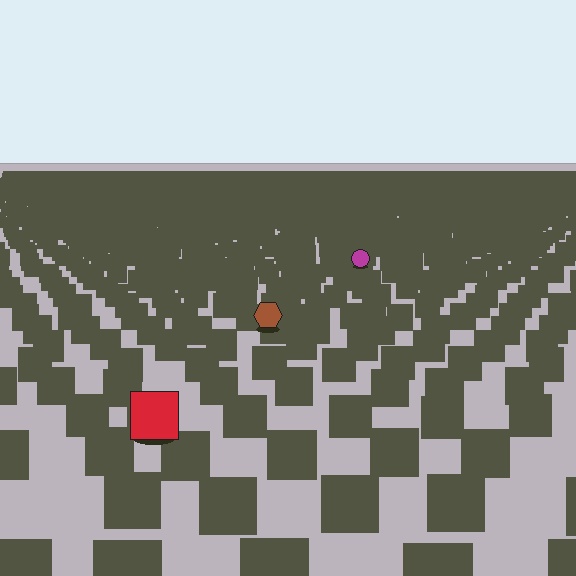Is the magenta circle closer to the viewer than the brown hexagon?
No. The brown hexagon is closer — you can tell from the texture gradient: the ground texture is coarser near it.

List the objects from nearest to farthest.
From nearest to farthest: the red square, the brown hexagon, the magenta circle.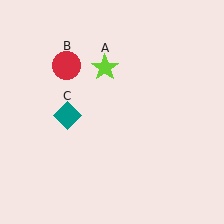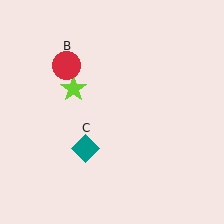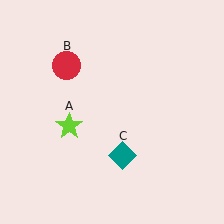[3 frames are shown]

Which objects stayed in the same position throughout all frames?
Red circle (object B) remained stationary.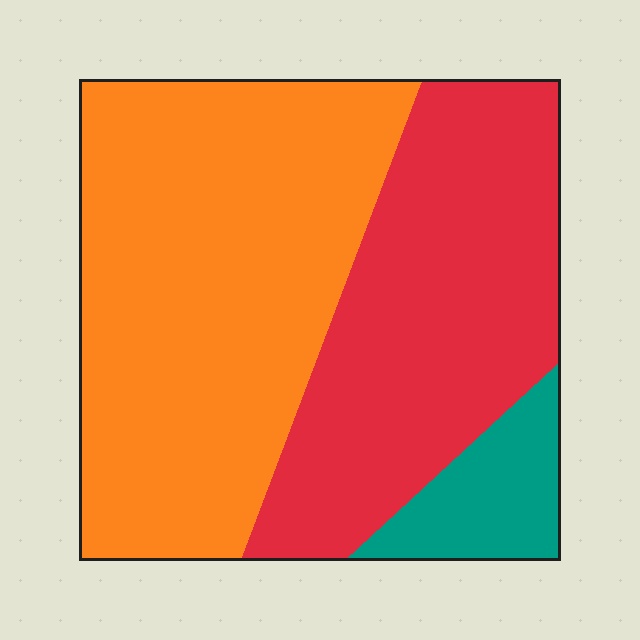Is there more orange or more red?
Orange.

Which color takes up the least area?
Teal, at roughly 10%.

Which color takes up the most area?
Orange, at roughly 50%.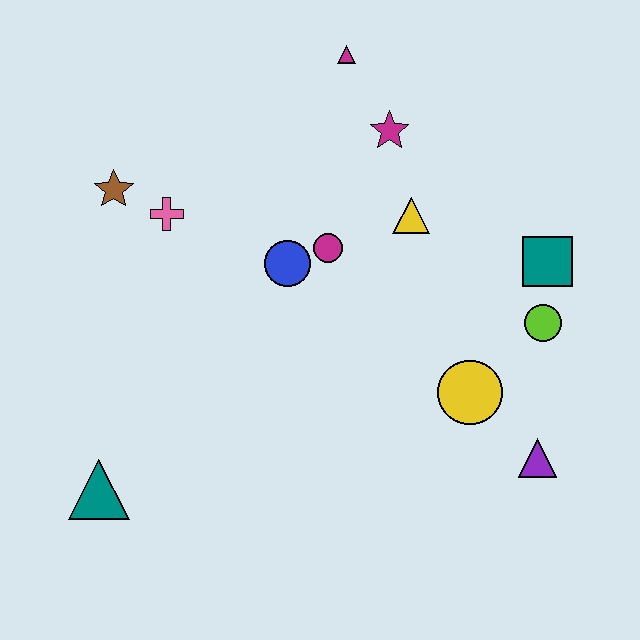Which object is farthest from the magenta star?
The teal triangle is farthest from the magenta star.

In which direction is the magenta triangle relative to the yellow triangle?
The magenta triangle is above the yellow triangle.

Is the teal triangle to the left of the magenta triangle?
Yes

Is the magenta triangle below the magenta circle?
No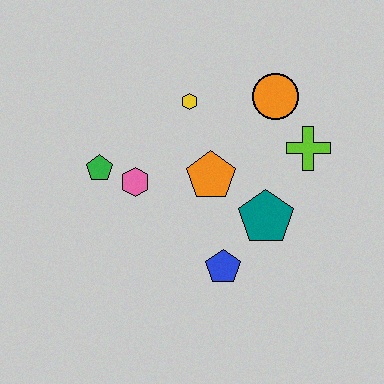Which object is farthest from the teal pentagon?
The green pentagon is farthest from the teal pentagon.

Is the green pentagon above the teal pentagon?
Yes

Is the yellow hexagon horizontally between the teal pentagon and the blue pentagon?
No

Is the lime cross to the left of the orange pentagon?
No